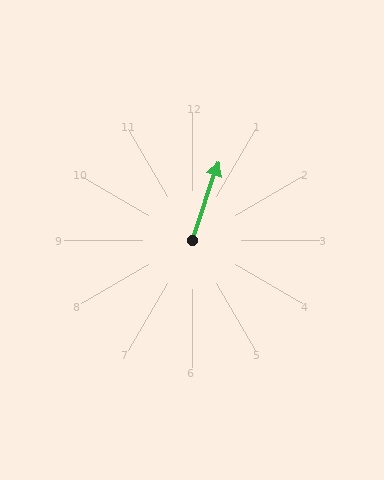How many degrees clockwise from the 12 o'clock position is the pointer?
Approximately 19 degrees.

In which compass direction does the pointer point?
North.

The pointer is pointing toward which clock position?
Roughly 1 o'clock.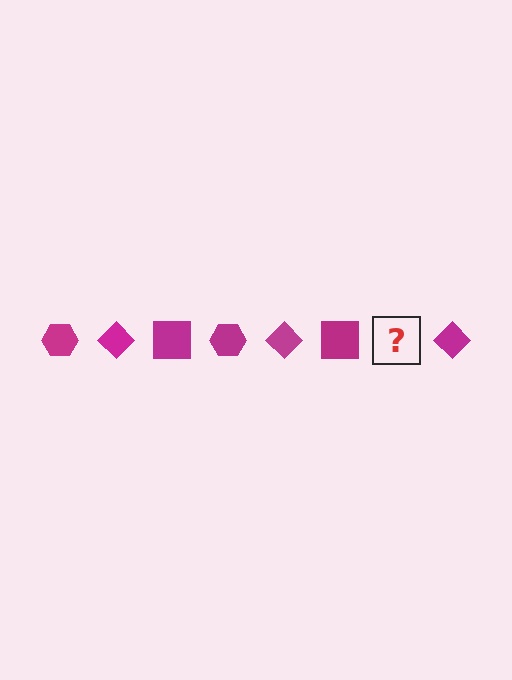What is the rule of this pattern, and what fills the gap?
The rule is that the pattern cycles through hexagon, diamond, square shapes in magenta. The gap should be filled with a magenta hexagon.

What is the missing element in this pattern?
The missing element is a magenta hexagon.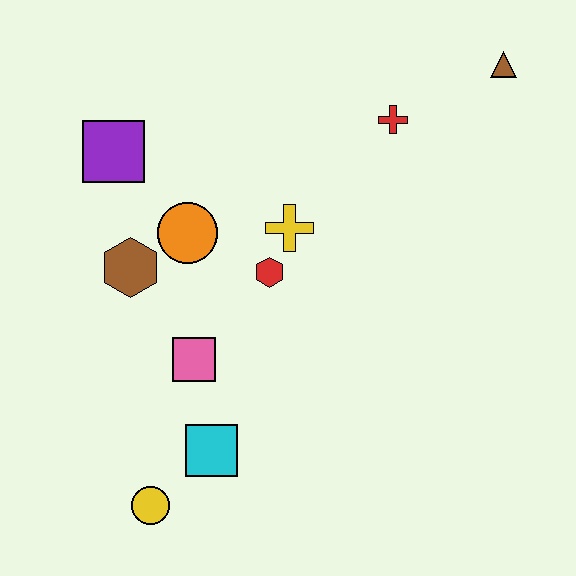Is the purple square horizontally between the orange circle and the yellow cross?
No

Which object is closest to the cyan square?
The yellow circle is closest to the cyan square.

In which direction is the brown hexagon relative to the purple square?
The brown hexagon is below the purple square.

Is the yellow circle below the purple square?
Yes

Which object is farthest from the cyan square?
The brown triangle is farthest from the cyan square.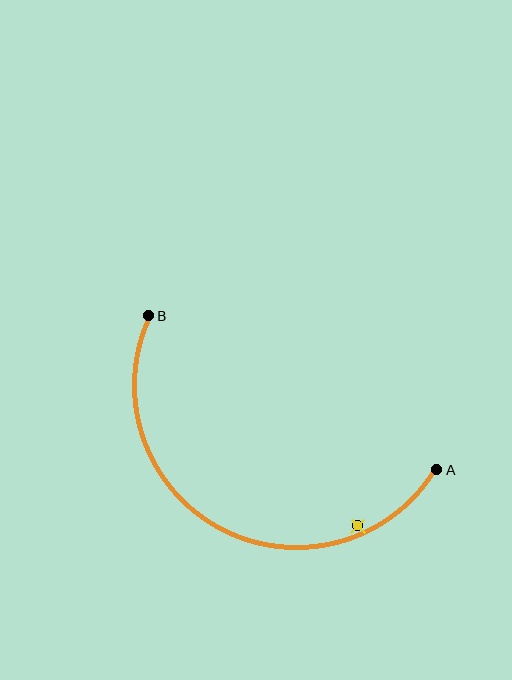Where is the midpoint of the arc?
The arc midpoint is the point on the curve farthest from the straight line joining A and B. It sits below that line.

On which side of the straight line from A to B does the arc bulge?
The arc bulges below the straight line connecting A and B.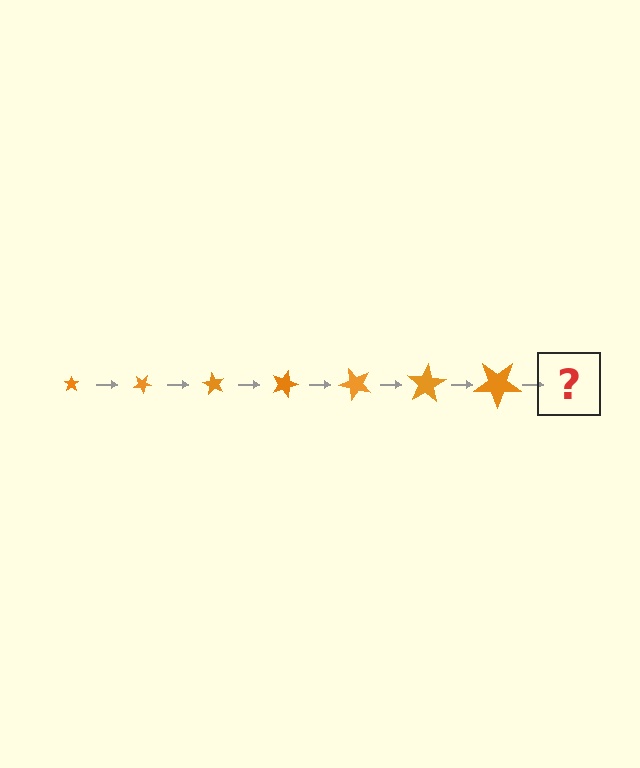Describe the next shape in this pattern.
It should be a star, larger than the previous one and rotated 210 degrees from the start.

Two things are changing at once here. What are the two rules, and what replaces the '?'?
The two rules are that the star grows larger each step and it rotates 30 degrees each step. The '?' should be a star, larger than the previous one and rotated 210 degrees from the start.